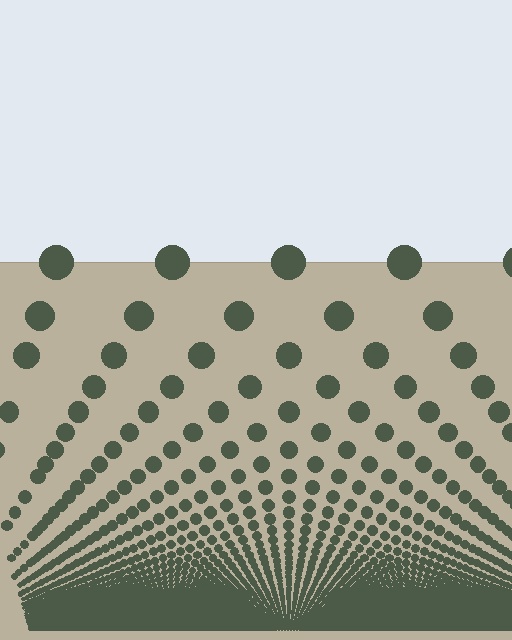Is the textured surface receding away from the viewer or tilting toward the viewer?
The surface appears to tilt toward the viewer. Texture elements get larger and sparser toward the top.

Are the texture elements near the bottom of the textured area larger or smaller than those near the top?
Smaller. The gradient is inverted — elements near the bottom are smaller and denser.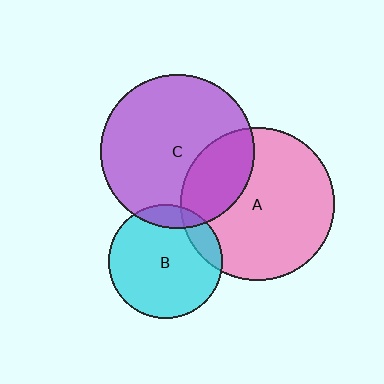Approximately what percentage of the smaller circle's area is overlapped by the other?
Approximately 10%.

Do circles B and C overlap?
Yes.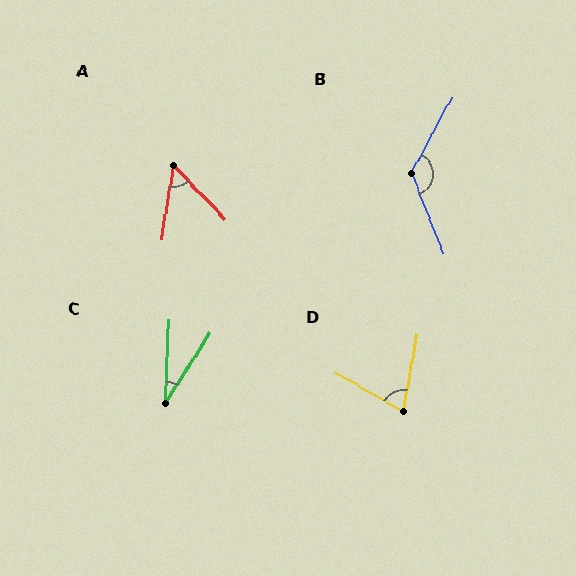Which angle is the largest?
B, at approximately 130 degrees.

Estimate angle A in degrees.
Approximately 53 degrees.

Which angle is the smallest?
C, at approximately 30 degrees.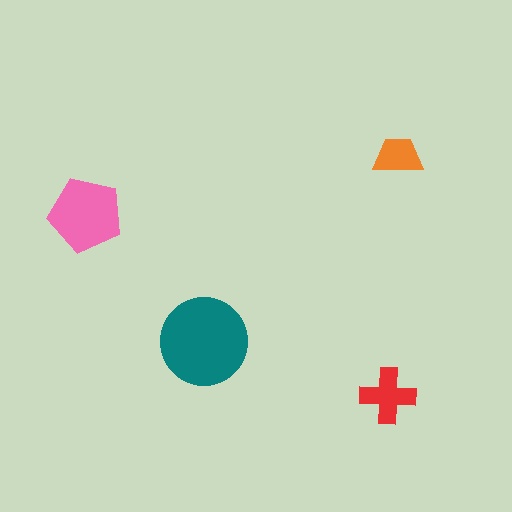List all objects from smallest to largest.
The orange trapezoid, the red cross, the pink pentagon, the teal circle.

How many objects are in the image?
There are 4 objects in the image.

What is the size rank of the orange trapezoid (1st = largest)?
4th.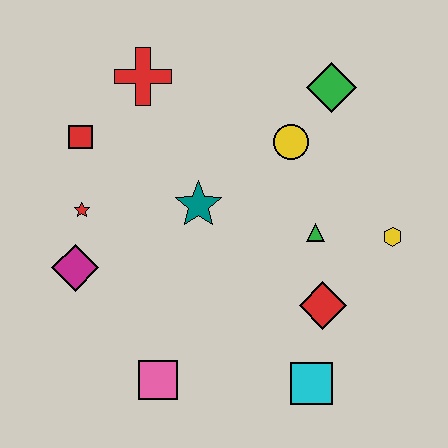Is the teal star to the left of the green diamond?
Yes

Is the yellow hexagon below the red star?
Yes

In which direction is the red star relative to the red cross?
The red star is below the red cross.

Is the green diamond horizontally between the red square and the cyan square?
No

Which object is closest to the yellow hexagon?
The green triangle is closest to the yellow hexagon.